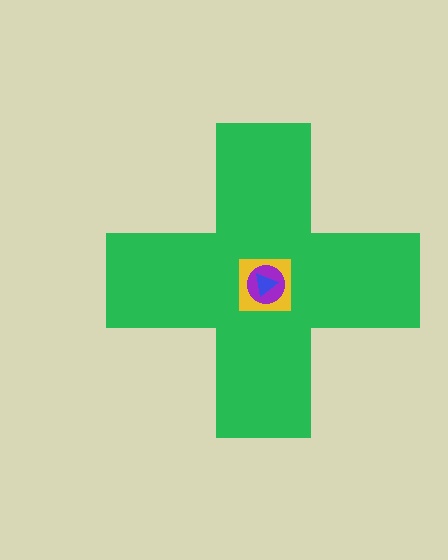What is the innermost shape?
The blue triangle.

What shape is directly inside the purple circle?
The blue triangle.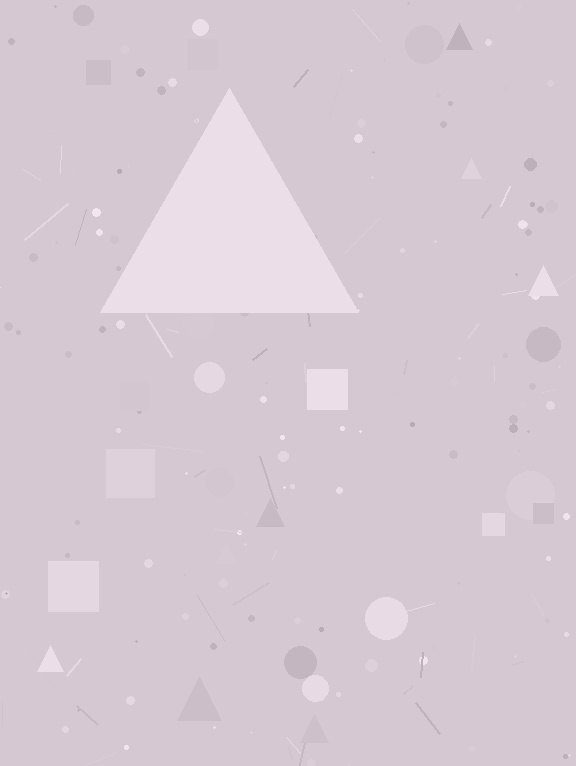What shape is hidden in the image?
A triangle is hidden in the image.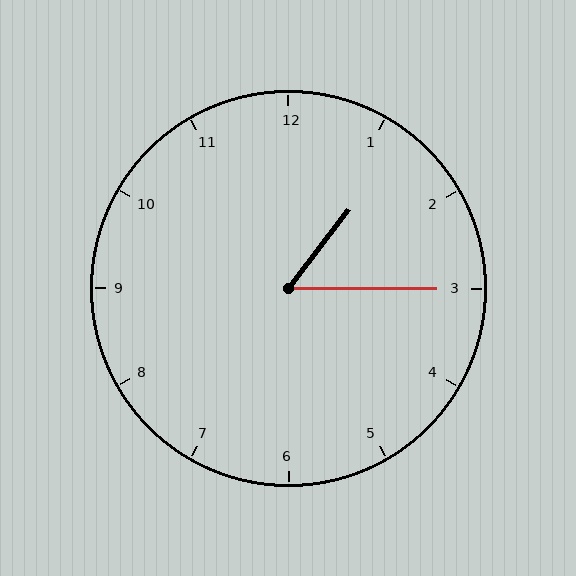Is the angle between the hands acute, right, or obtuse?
It is acute.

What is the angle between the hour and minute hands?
Approximately 52 degrees.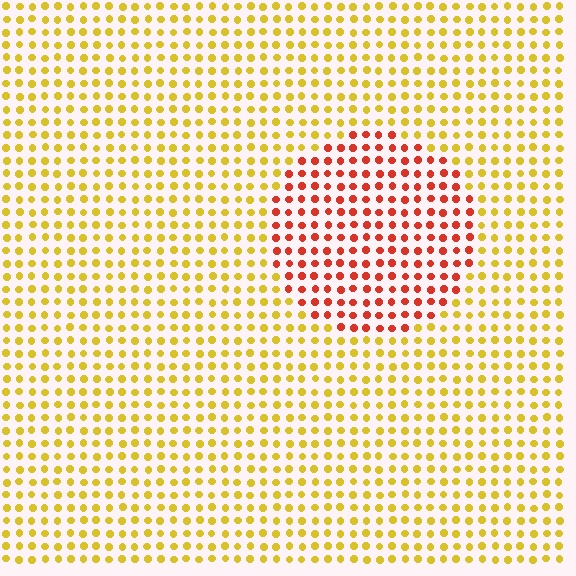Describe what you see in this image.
The image is filled with small yellow elements in a uniform arrangement. A circle-shaped region is visible where the elements are tinted to a slightly different hue, forming a subtle color boundary.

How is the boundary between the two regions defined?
The boundary is defined purely by a slight shift in hue (about 49 degrees). Spacing, size, and orientation are identical on both sides.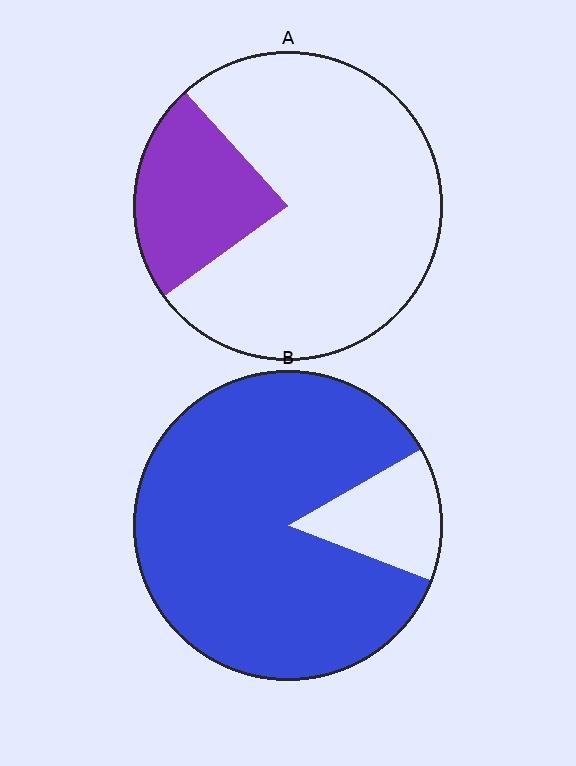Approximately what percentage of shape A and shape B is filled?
A is approximately 25% and B is approximately 85%.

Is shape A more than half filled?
No.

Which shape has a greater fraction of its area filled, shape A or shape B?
Shape B.